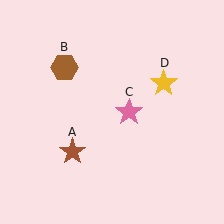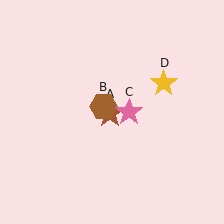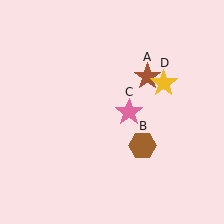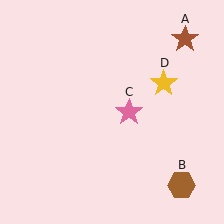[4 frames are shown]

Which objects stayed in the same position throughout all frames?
Pink star (object C) and yellow star (object D) remained stationary.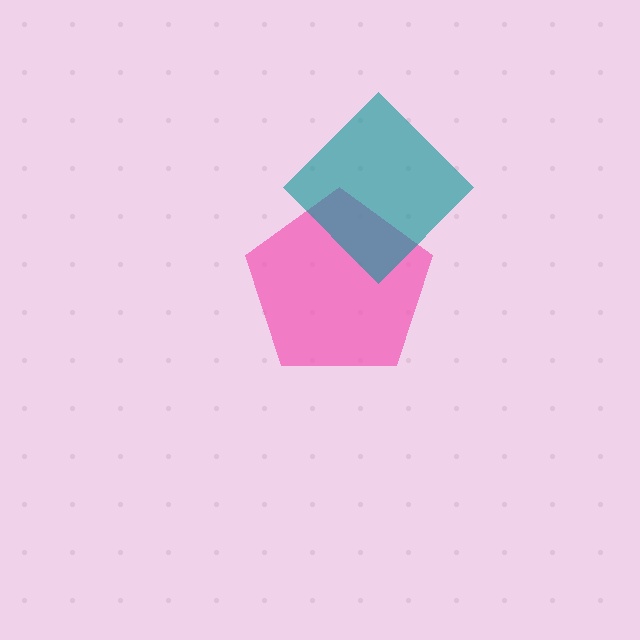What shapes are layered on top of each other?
The layered shapes are: a pink pentagon, a teal diamond.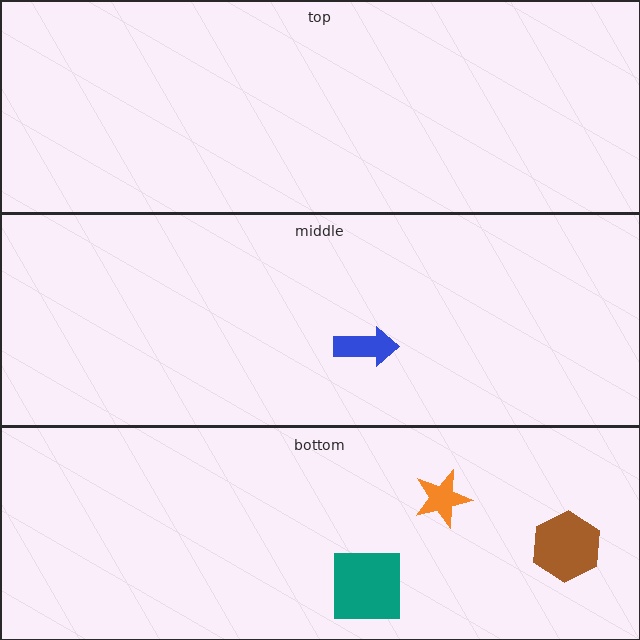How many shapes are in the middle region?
1.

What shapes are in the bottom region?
The orange star, the teal square, the brown hexagon.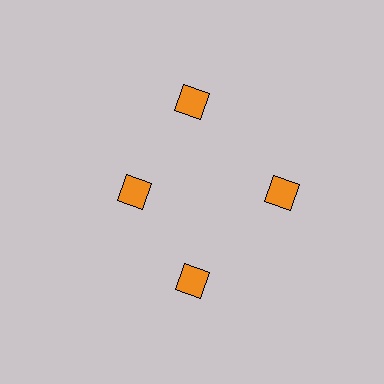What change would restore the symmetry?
The symmetry would be restored by moving it outward, back onto the ring so that all 4 diamonds sit at equal angles and equal distance from the center.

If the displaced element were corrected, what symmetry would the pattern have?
It would have 4-fold rotational symmetry — the pattern would map onto itself every 90 degrees.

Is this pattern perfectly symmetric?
No. The 4 orange diamonds are arranged in a ring, but one element near the 9 o'clock position is pulled inward toward the center, breaking the 4-fold rotational symmetry.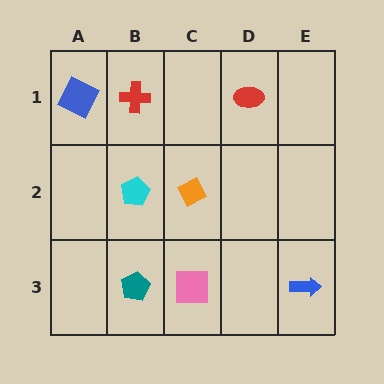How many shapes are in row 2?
2 shapes.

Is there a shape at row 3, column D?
No, that cell is empty.